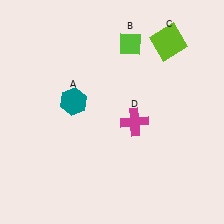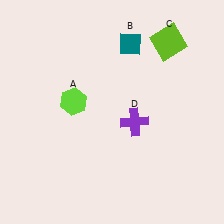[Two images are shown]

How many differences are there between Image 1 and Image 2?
There are 3 differences between the two images.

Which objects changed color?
A changed from teal to lime. B changed from lime to teal. D changed from magenta to purple.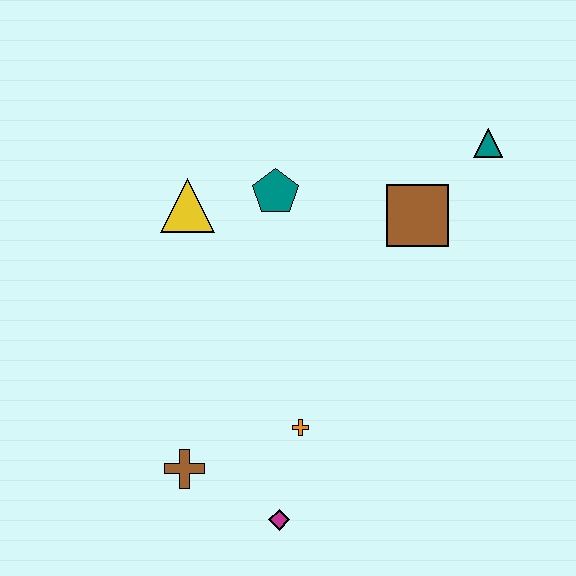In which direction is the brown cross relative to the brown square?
The brown cross is below the brown square.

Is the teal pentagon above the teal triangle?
No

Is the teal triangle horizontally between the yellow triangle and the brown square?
No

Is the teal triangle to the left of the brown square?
No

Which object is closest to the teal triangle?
The brown square is closest to the teal triangle.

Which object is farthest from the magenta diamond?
The teal triangle is farthest from the magenta diamond.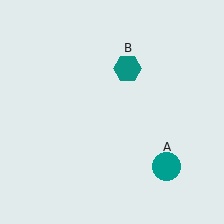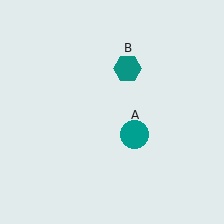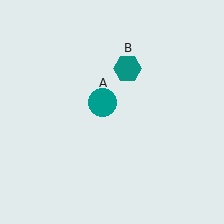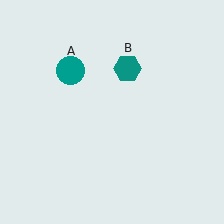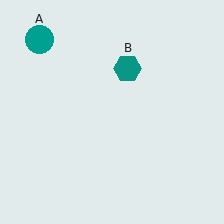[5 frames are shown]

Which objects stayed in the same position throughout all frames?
Teal hexagon (object B) remained stationary.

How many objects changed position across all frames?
1 object changed position: teal circle (object A).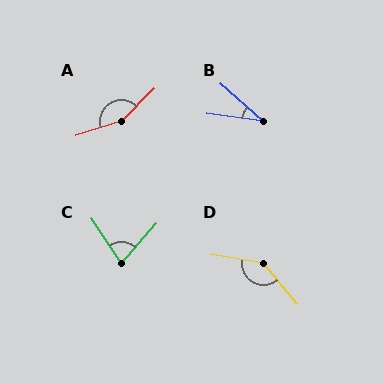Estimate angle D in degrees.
Approximately 139 degrees.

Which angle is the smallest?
B, at approximately 34 degrees.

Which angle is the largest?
A, at approximately 153 degrees.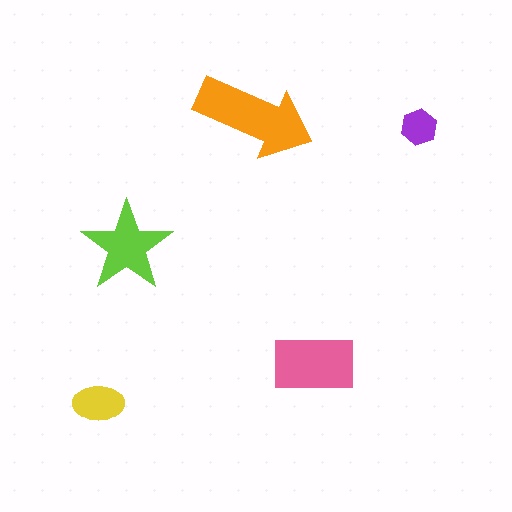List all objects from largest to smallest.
The orange arrow, the pink rectangle, the lime star, the yellow ellipse, the purple hexagon.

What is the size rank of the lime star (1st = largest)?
3rd.